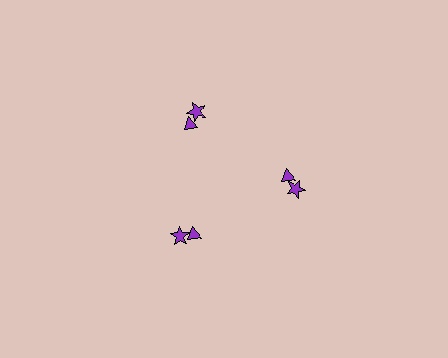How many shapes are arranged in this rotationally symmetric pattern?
There are 6 shapes, arranged in 3 groups of 2.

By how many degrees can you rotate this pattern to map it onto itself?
The pattern maps onto itself every 120 degrees of rotation.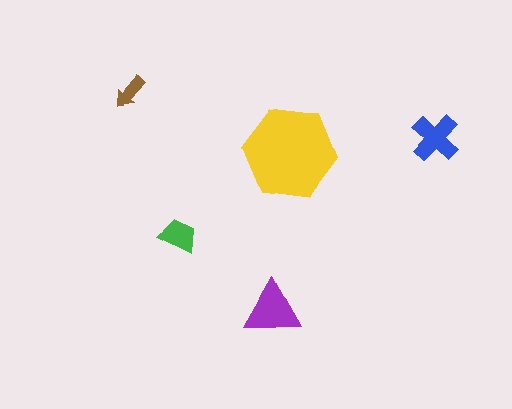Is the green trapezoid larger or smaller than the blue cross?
Smaller.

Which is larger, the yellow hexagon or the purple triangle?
The yellow hexagon.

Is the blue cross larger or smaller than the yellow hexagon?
Smaller.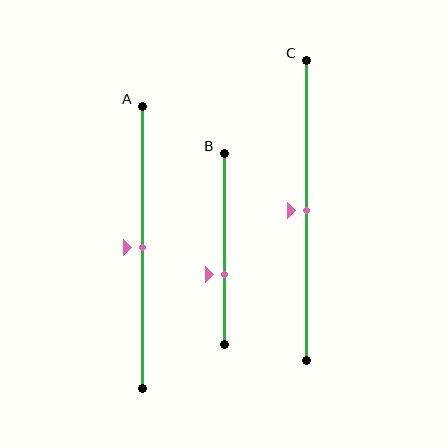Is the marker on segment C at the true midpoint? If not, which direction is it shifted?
Yes, the marker on segment C is at the true midpoint.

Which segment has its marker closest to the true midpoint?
Segment A has its marker closest to the true midpoint.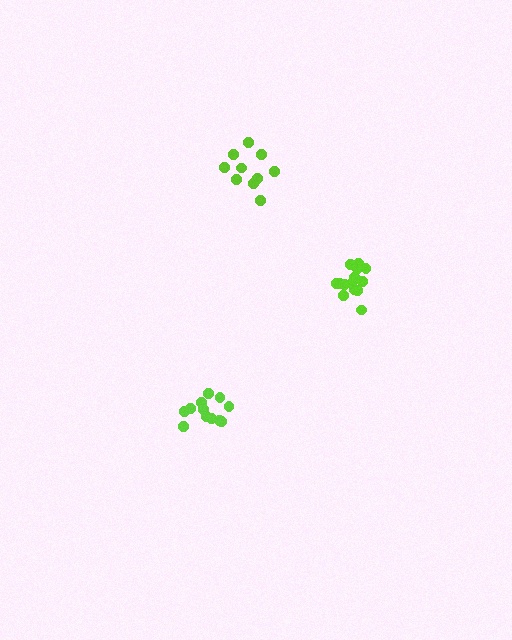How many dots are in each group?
Group 1: 10 dots, Group 2: 12 dots, Group 3: 14 dots (36 total).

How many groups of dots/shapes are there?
There are 3 groups.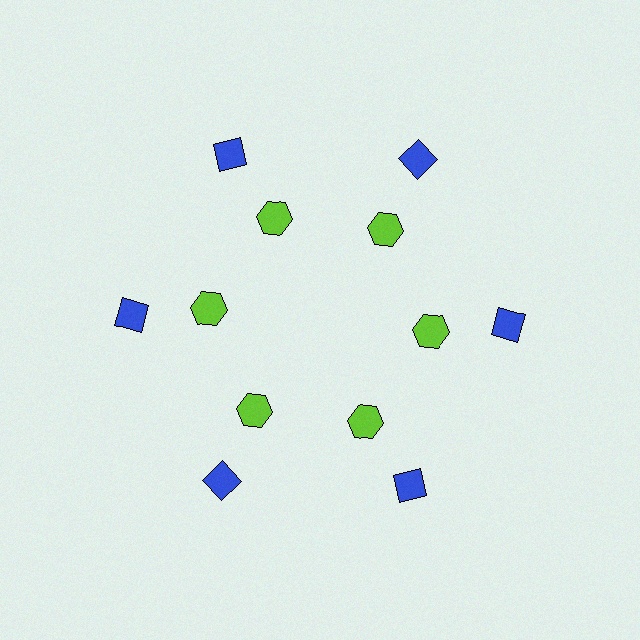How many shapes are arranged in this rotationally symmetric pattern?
There are 12 shapes, arranged in 6 groups of 2.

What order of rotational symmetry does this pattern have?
This pattern has 6-fold rotational symmetry.